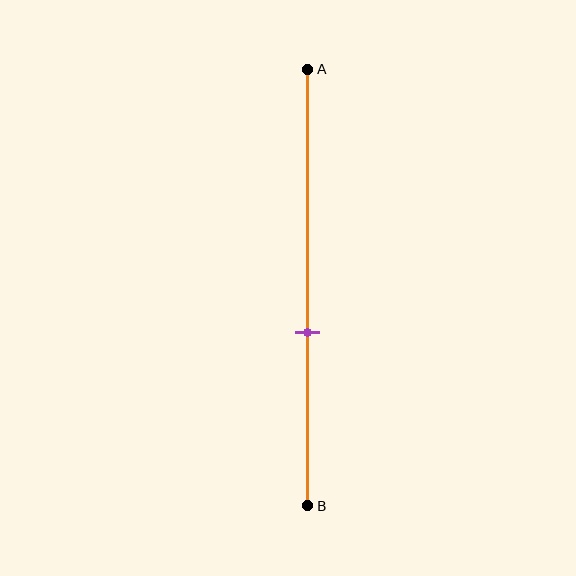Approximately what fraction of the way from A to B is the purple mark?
The purple mark is approximately 60% of the way from A to B.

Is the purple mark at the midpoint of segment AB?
No, the mark is at about 60% from A, not at the 50% midpoint.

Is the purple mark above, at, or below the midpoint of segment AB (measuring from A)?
The purple mark is below the midpoint of segment AB.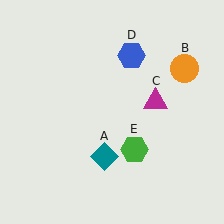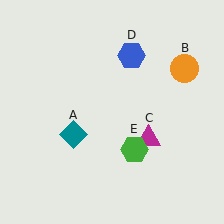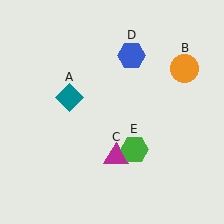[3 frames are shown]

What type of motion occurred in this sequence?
The teal diamond (object A), magenta triangle (object C) rotated clockwise around the center of the scene.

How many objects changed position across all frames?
2 objects changed position: teal diamond (object A), magenta triangle (object C).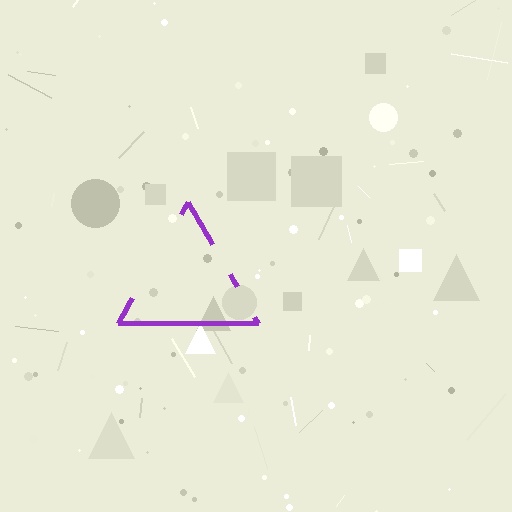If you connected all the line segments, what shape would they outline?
They would outline a triangle.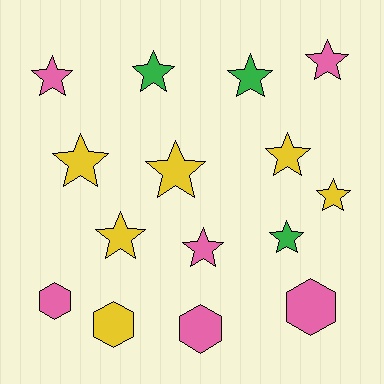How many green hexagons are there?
There are no green hexagons.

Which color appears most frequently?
Yellow, with 6 objects.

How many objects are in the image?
There are 15 objects.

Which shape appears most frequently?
Star, with 11 objects.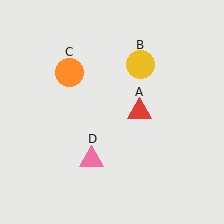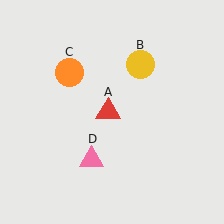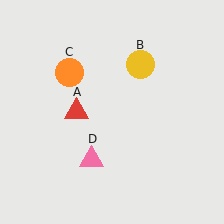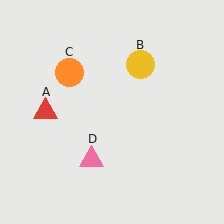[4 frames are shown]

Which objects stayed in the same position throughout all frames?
Yellow circle (object B) and orange circle (object C) and pink triangle (object D) remained stationary.